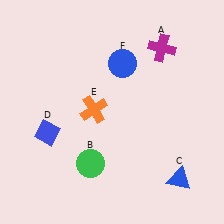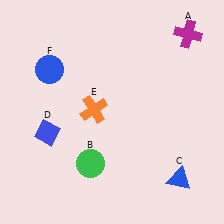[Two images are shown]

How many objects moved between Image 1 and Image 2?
2 objects moved between the two images.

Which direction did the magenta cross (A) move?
The magenta cross (A) moved right.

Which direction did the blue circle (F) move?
The blue circle (F) moved left.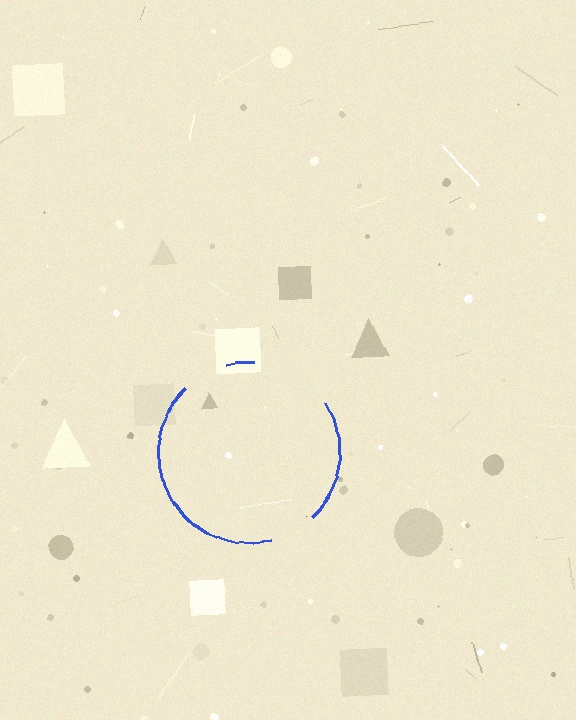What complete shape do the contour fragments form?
The contour fragments form a circle.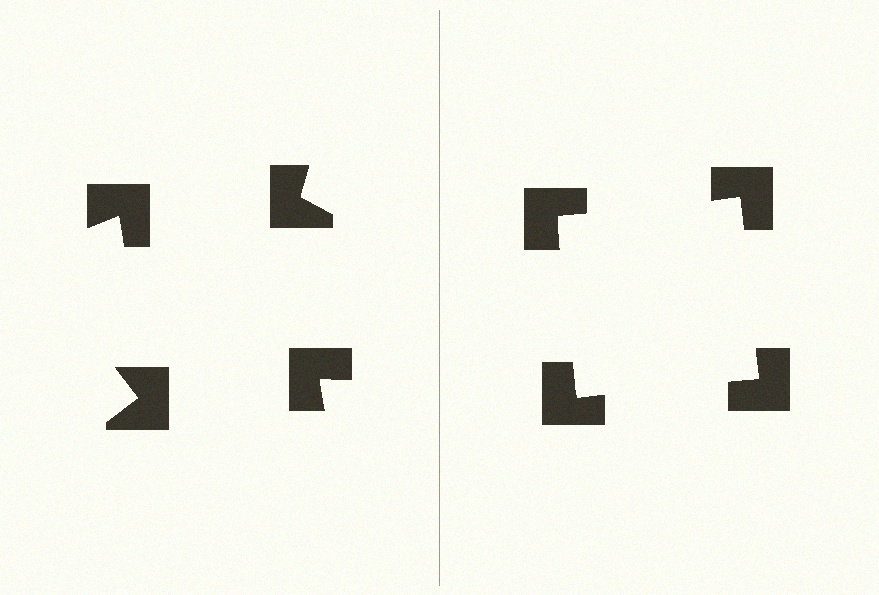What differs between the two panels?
The notched squares are positioned identically on both sides; only the wedge orientations differ. On the right they align to a square; on the left they are misaligned.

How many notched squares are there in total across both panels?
8 — 4 on each side.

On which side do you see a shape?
An illusory square appears on the right side. On the left side the wedge cuts are rotated, so no coherent shape forms.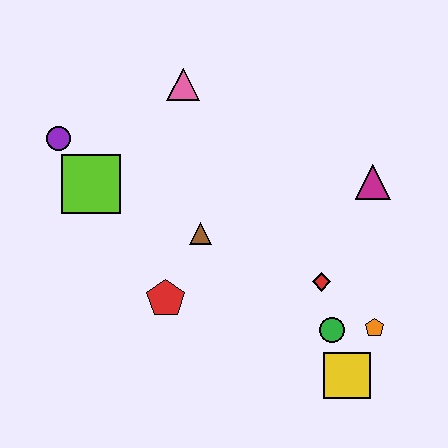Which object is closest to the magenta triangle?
The red diamond is closest to the magenta triangle.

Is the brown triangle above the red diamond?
Yes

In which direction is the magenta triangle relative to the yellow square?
The magenta triangle is above the yellow square.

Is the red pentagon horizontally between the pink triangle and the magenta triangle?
No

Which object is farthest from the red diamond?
The purple circle is farthest from the red diamond.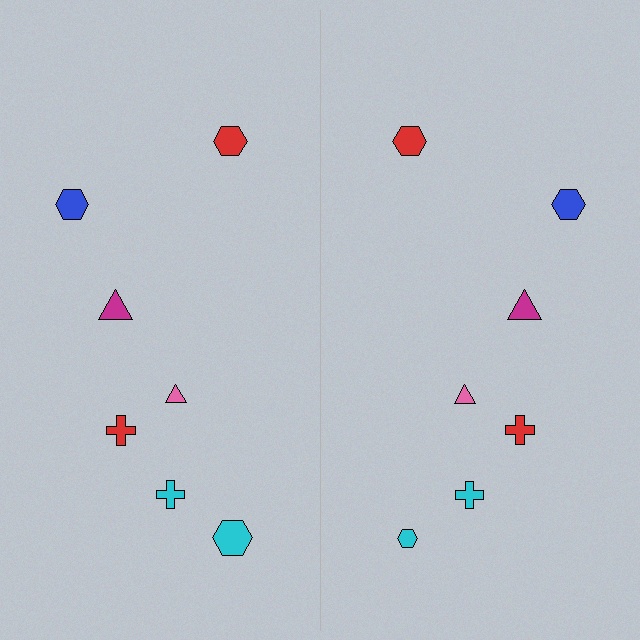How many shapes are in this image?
There are 14 shapes in this image.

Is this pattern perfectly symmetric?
No, the pattern is not perfectly symmetric. The cyan hexagon on the right side has a different size than its mirror counterpart.